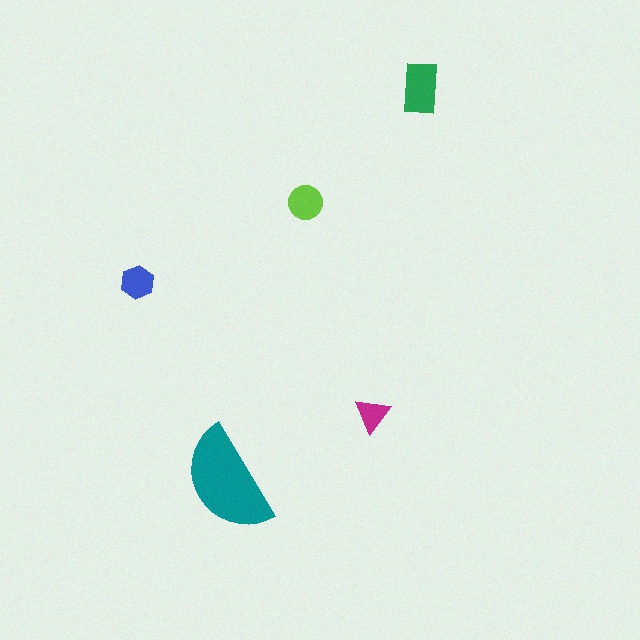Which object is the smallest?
The magenta triangle.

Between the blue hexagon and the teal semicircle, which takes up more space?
The teal semicircle.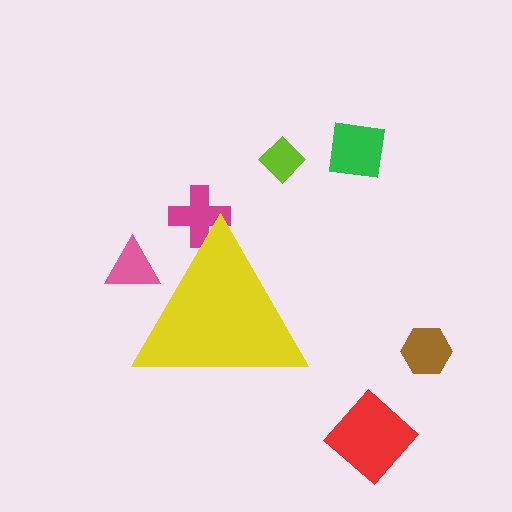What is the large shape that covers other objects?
A yellow triangle.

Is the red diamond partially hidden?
No, the red diamond is fully visible.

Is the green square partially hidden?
No, the green square is fully visible.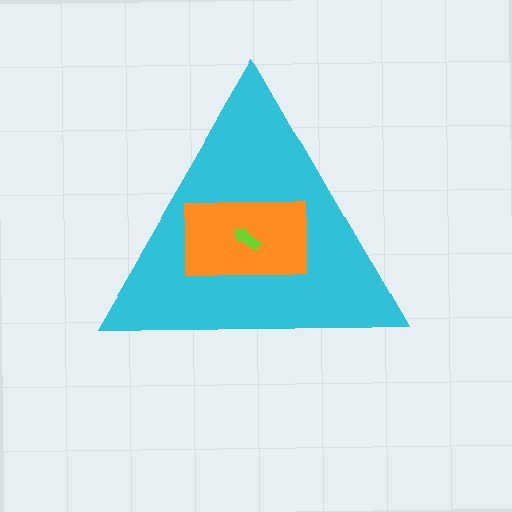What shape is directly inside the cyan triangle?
The orange rectangle.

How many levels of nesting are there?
3.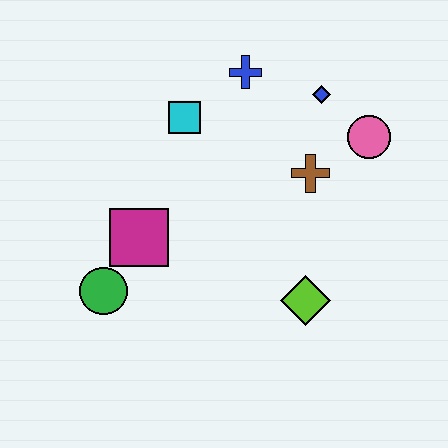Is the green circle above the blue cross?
No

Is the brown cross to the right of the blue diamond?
No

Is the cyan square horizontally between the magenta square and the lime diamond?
Yes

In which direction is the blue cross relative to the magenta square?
The blue cross is above the magenta square.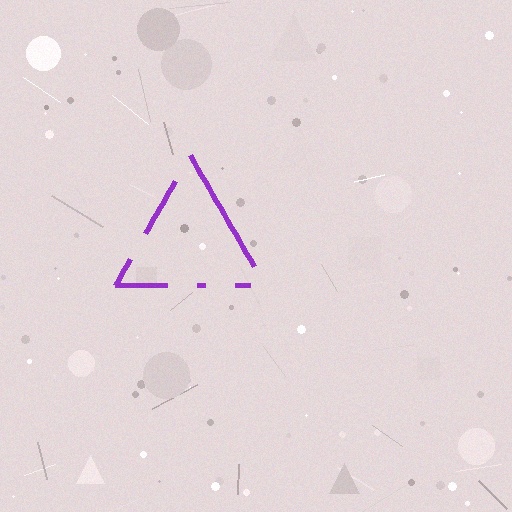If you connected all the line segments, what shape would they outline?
They would outline a triangle.